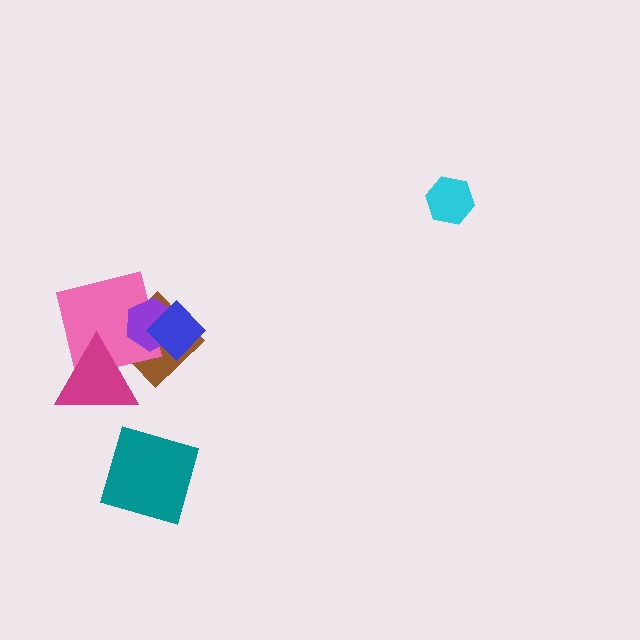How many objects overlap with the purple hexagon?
3 objects overlap with the purple hexagon.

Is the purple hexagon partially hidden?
Yes, it is partially covered by another shape.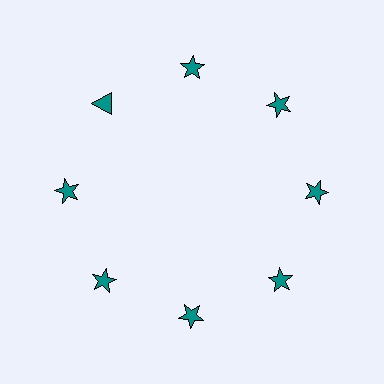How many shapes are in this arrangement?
There are 8 shapes arranged in a ring pattern.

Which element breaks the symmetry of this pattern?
The teal triangle at roughly the 10 o'clock position breaks the symmetry. All other shapes are teal stars.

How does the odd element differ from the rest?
It has a different shape: triangle instead of star.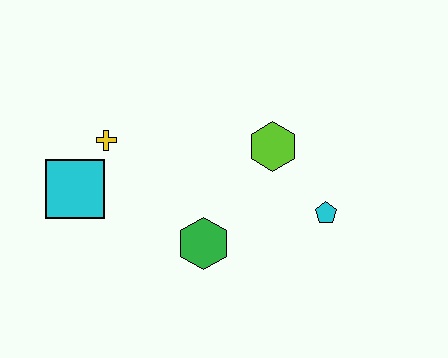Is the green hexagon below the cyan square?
Yes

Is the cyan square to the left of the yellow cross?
Yes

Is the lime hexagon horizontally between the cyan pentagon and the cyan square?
Yes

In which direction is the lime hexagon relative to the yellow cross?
The lime hexagon is to the right of the yellow cross.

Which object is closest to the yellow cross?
The cyan square is closest to the yellow cross.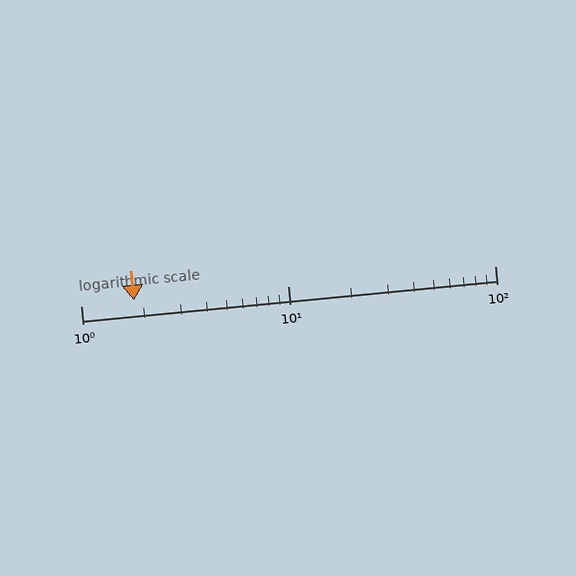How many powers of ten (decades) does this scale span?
The scale spans 2 decades, from 1 to 100.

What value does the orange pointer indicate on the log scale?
The pointer indicates approximately 1.8.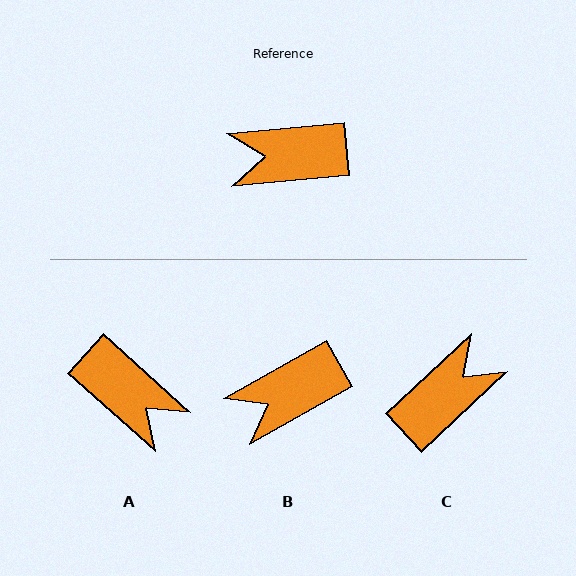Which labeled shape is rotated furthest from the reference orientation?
C, about 142 degrees away.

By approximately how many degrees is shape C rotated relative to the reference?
Approximately 142 degrees clockwise.